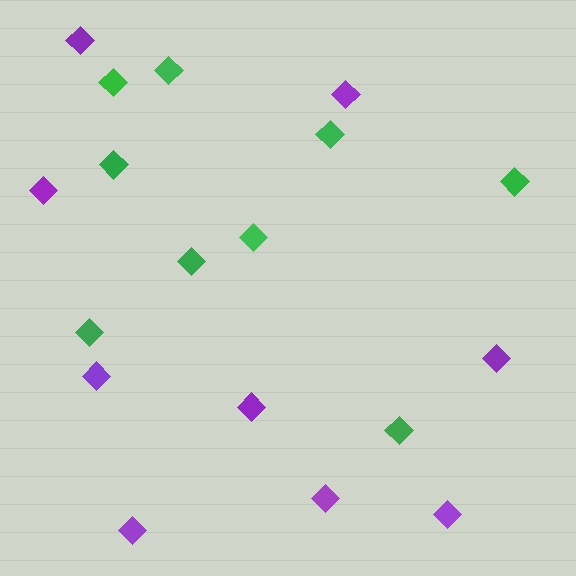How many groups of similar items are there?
There are 2 groups: one group of green diamonds (9) and one group of purple diamonds (9).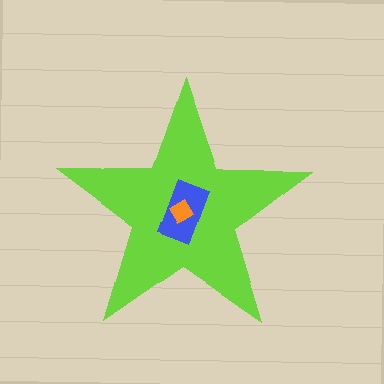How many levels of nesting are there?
3.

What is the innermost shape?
The orange diamond.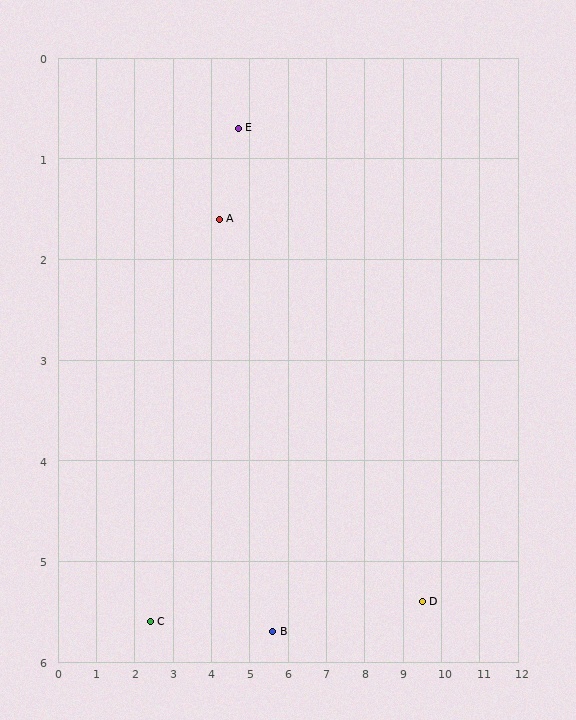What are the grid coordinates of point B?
Point B is at approximately (5.6, 5.7).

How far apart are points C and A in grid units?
Points C and A are about 4.4 grid units apart.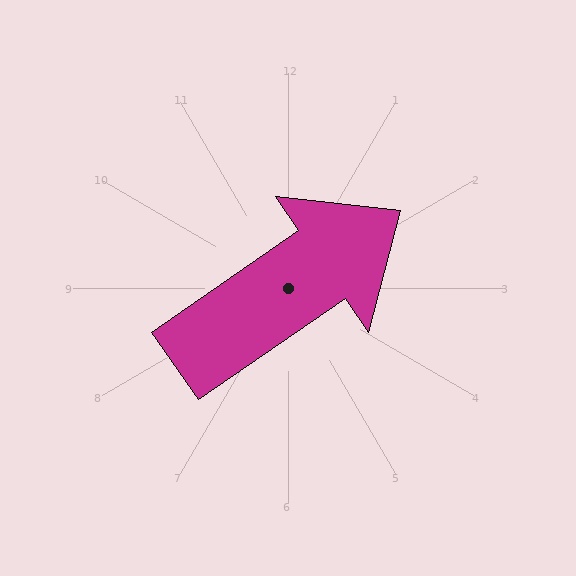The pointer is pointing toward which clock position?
Roughly 2 o'clock.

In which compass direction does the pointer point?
Northeast.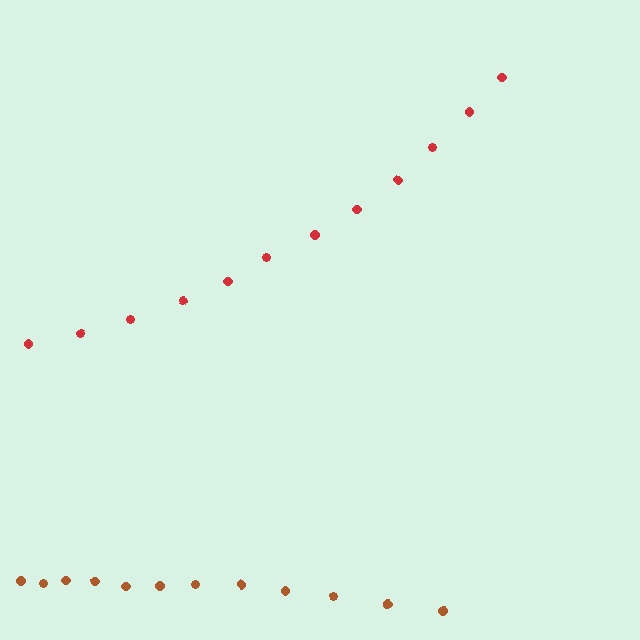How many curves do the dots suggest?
There are 2 distinct paths.